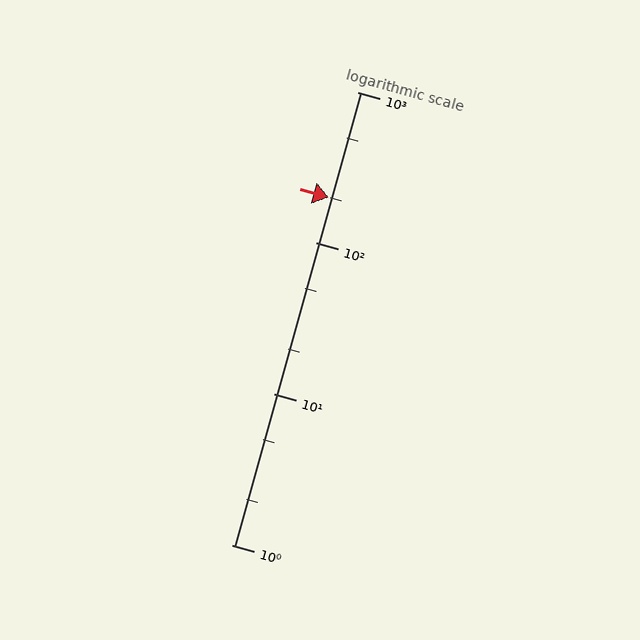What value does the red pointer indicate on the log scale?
The pointer indicates approximately 200.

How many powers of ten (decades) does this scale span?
The scale spans 3 decades, from 1 to 1000.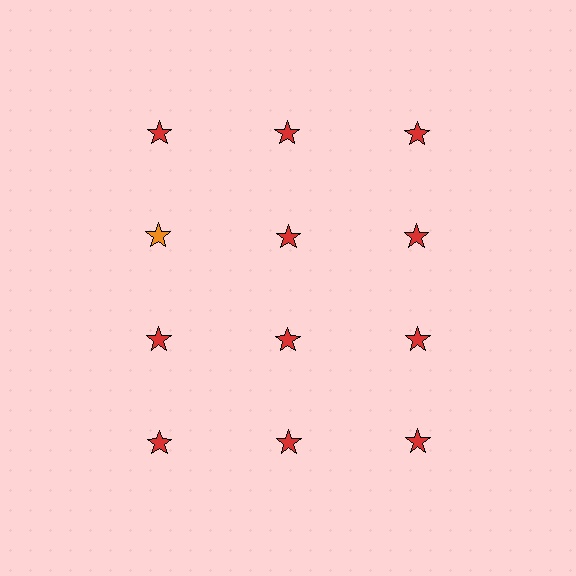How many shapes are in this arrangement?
There are 12 shapes arranged in a grid pattern.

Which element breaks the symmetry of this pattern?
The orange star in the second row, leftmost column breaks the symmetry. All other shapes are red stars.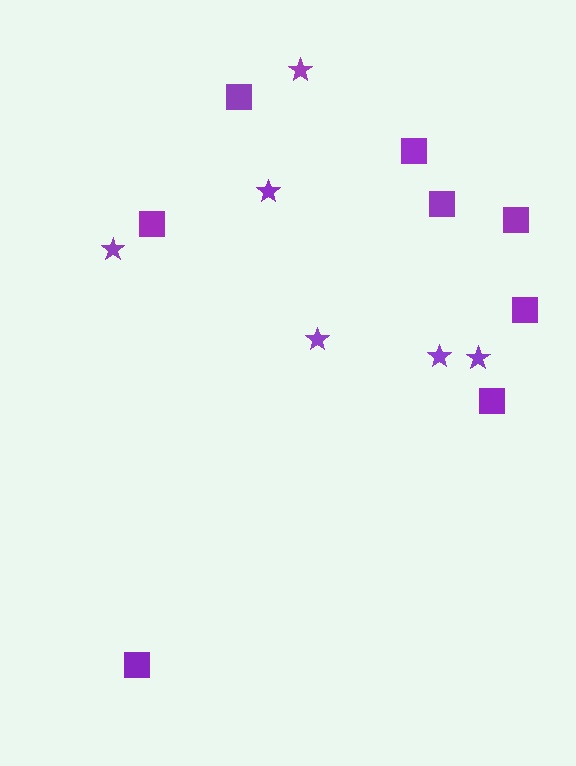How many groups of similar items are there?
There are 2 groups: one group of squares (8) and one group of stars (6).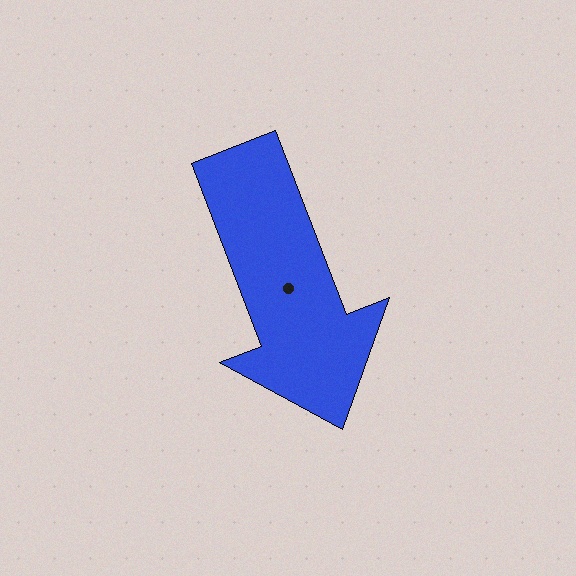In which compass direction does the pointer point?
South.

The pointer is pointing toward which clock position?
Roughly 5 o'clock.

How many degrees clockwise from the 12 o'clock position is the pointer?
Approximately 159 degrees.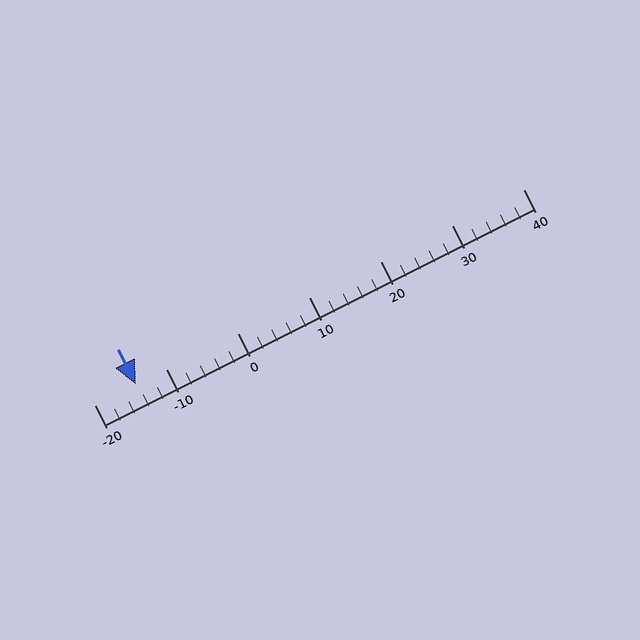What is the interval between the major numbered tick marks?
The major tick marks are spaced 10 units apart.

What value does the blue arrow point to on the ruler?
The blue arrow points to approximately -14.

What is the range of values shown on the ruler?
The ruler shows values from -20 to 40.